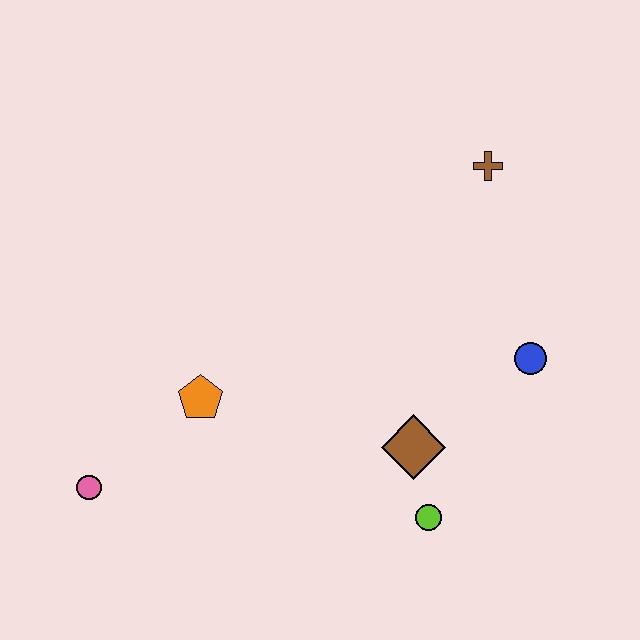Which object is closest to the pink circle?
The orange pentagon is closest to the pink circle.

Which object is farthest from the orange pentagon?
The brown cross is farthest from the orange pentagon.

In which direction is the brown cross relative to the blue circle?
The brown cross is above the blue circle.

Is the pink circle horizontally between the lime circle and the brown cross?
No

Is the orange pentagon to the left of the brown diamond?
Yes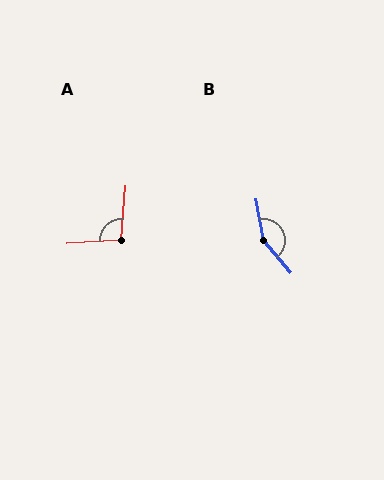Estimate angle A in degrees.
Approximately 98 degrees.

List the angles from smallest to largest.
A (98°), B (150°).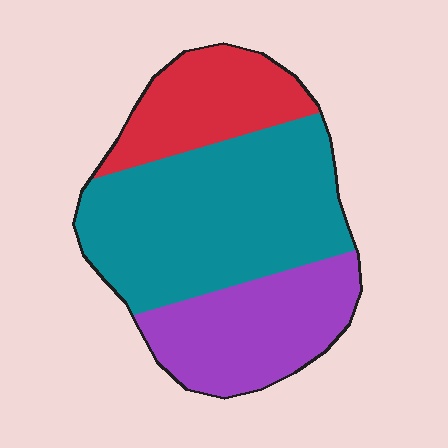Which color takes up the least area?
Red, at roughly 20%.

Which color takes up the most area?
Teal, at roughly 50%.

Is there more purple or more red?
Purple.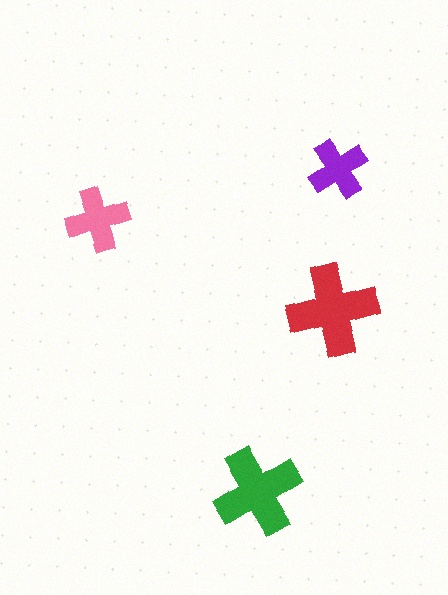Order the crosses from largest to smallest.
the red one, the green one, the pink one, the purple one.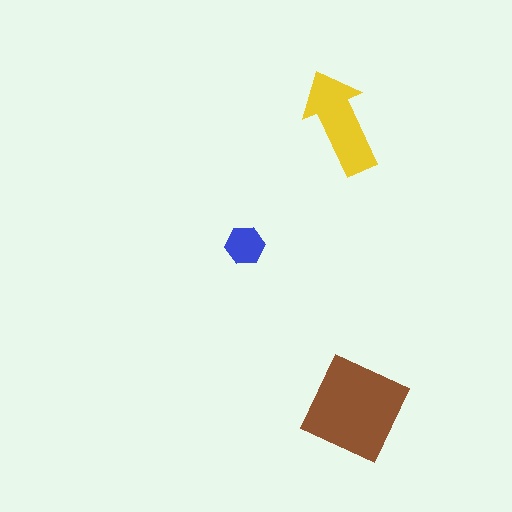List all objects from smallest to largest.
The blue hexagon, the yellow arrow, the brown diamond.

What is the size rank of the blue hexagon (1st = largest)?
3rd.